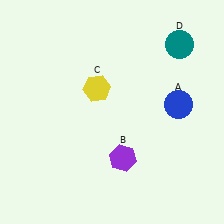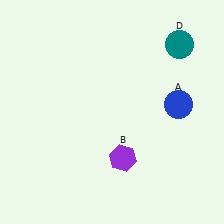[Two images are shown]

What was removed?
The yellow hexagon (C) was removed in Image 2.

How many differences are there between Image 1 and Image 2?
There is 1 difference between the two images.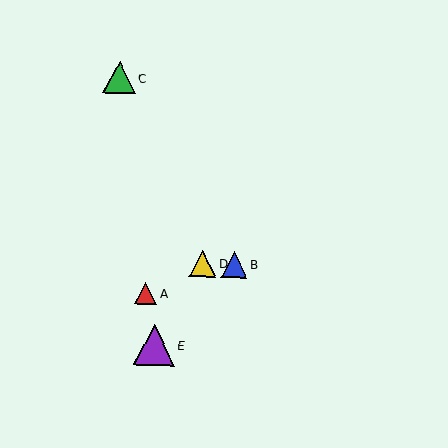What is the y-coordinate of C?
Object C is at y≈78.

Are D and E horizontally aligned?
No, D is at y≈264 and E is at y≈345.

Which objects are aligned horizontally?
Objects B, D are aligned horizontally.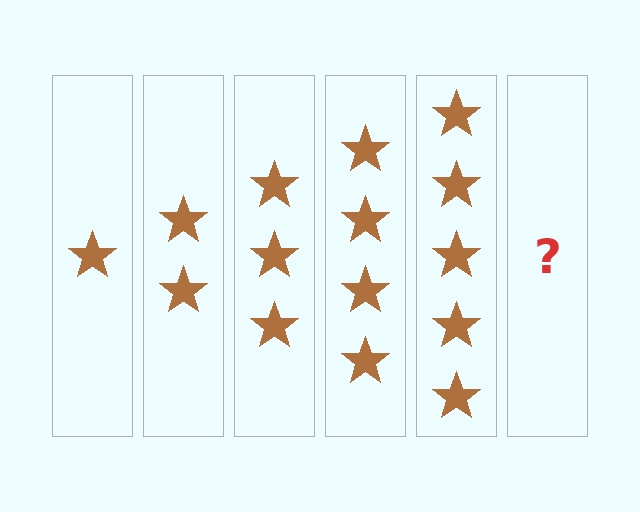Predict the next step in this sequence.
The next step is 6 stars.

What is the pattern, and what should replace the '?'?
The pattern is that each step adds one more star. The '?' should be 6 stars.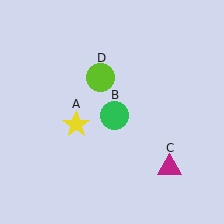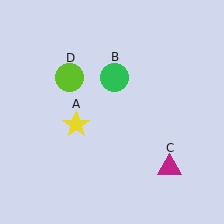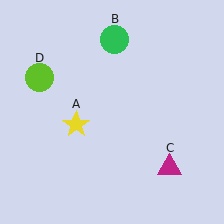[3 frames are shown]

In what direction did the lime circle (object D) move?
The lime circle (object D) moved left.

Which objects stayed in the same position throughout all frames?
Yellow star (object A) and magenta triangle (object C) remained stationary.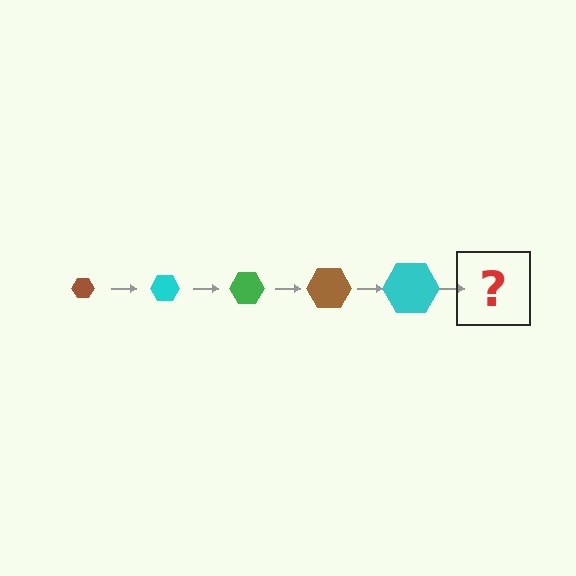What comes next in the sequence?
The next element should be a green hexagon, larger than the previous one.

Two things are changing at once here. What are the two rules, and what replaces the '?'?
The two rules are that the hexagon grows larger each step and the color cycles through brown, cyan, and green. The '?' should be a green hexagon, larger than the previous one.